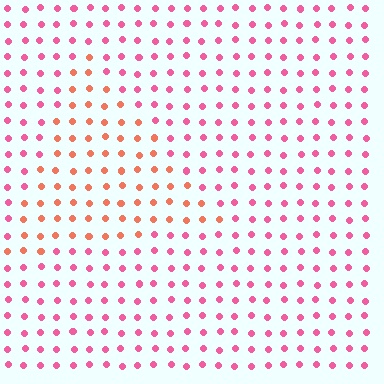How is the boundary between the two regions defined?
The boundary is defined purely by a slight shift in hue (about 38 degrees). Spacing, size, and orientation are identical on both sides.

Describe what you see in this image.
The image is filled with small pink elements in a uniform arrangement. A triangle-shaped region is visible where the elements are tinted to a slightly different hue, forming a subtle color boundary.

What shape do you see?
I see a triangle.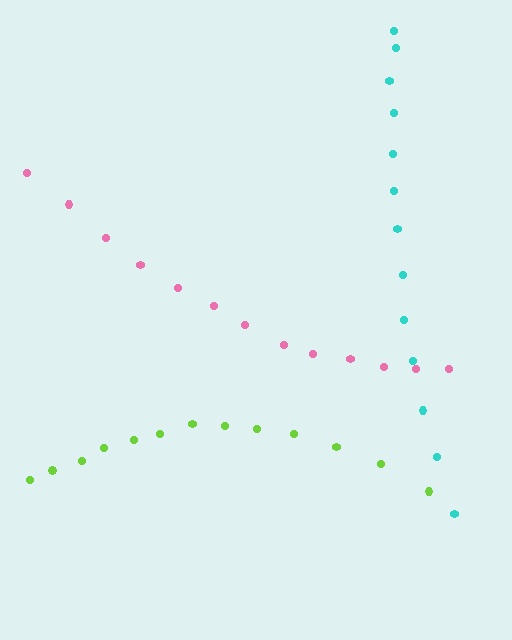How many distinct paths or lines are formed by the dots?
There are 3 distinct paths.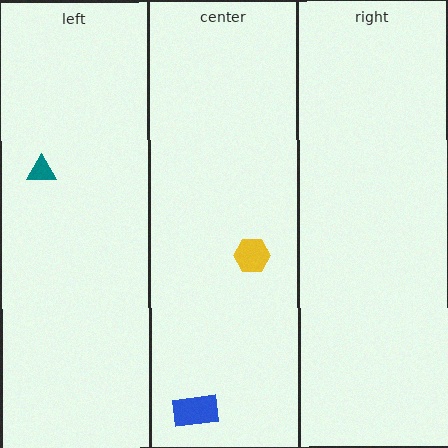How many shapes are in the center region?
2.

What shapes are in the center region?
The yellow hexagon, the blue rectangle.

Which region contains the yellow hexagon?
The center region.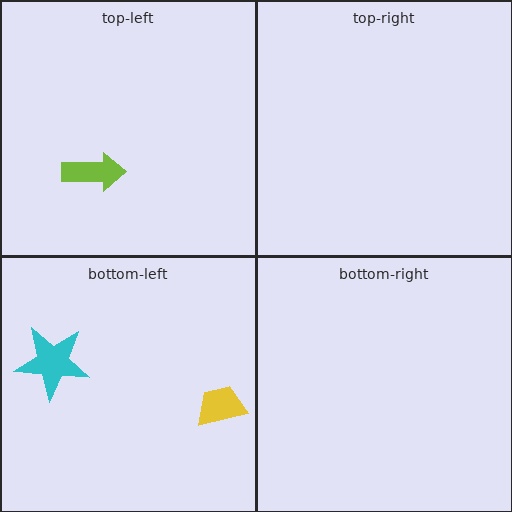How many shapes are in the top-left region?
1.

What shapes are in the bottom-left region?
The cyan star, the yellow trapezoid.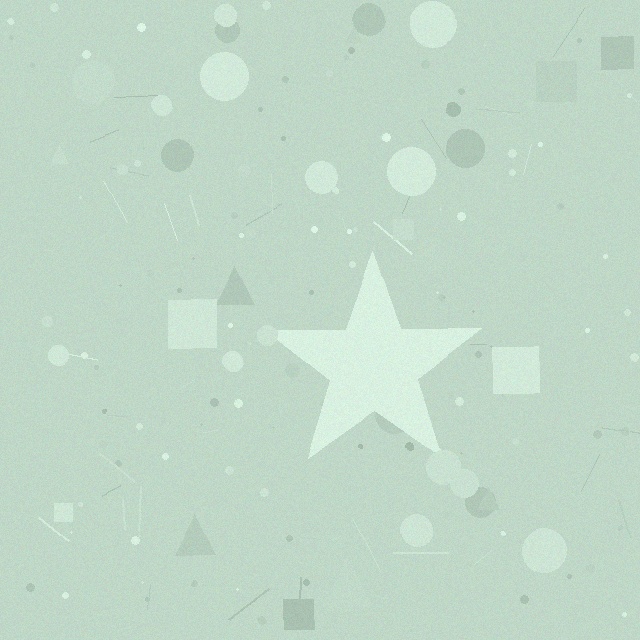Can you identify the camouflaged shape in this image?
The camouflaged shape is a star.